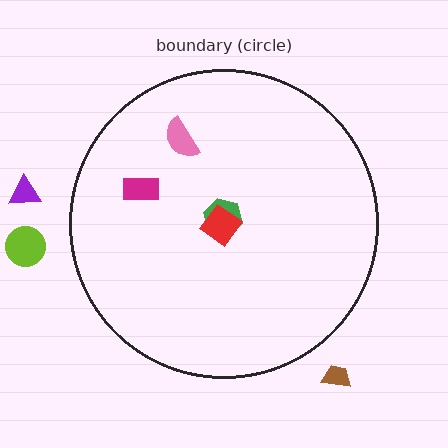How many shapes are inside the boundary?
4 inside, 3 outside.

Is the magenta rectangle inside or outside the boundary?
Inside.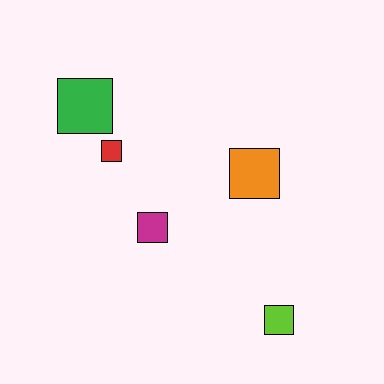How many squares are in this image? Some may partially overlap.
There are 5 squares.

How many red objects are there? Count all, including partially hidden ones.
There is 1 red object.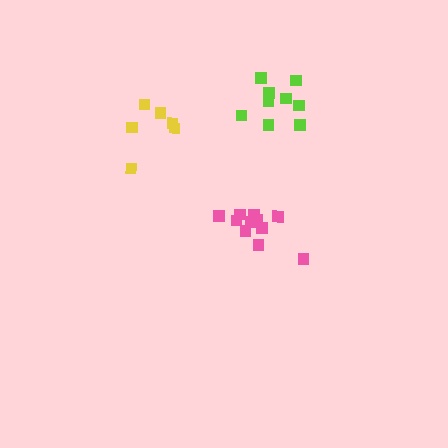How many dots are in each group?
Group 1: 11 dots, Group 2: 6 dots, Group 3: 9 dots (26 total).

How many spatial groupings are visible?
There are 3 spatial groupings.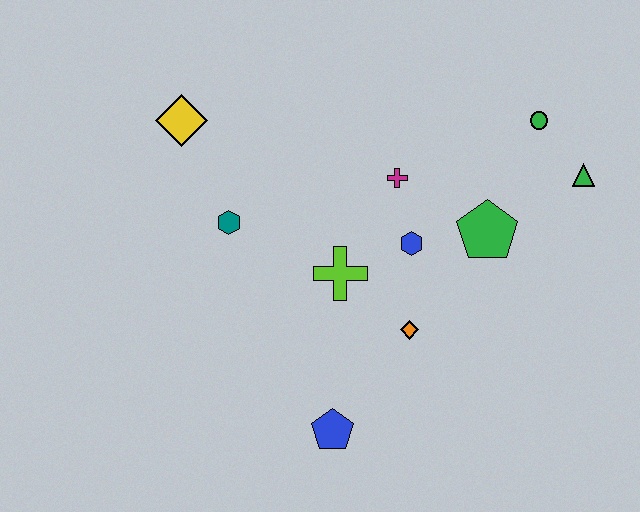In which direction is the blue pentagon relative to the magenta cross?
The blue pentagon is below the magenta cross.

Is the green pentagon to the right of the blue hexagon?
Yes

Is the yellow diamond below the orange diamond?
No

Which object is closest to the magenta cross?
The blue hexagon is closest to the magenta cross.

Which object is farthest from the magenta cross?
The blue pentagon is farthest from the magenta cross.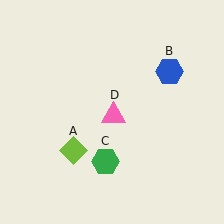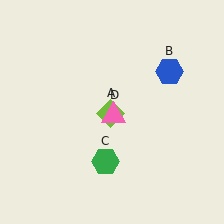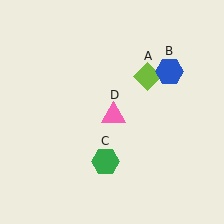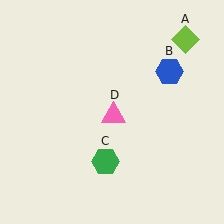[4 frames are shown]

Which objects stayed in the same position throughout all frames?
Blue hexagon (object B) and green hexagon (object C) and pink triangle (object D) remained stationary.